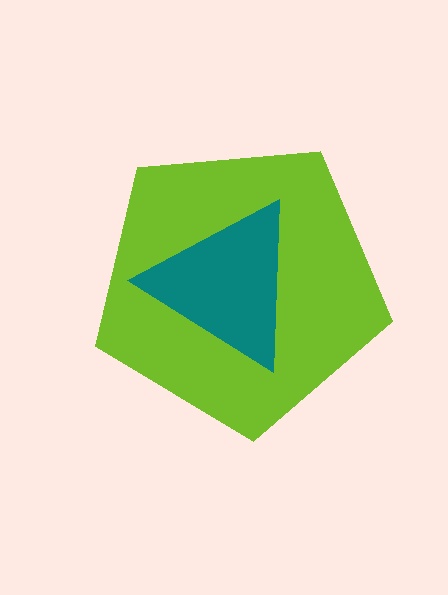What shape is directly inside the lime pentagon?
The teal triangle.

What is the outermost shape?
The lime pentagon.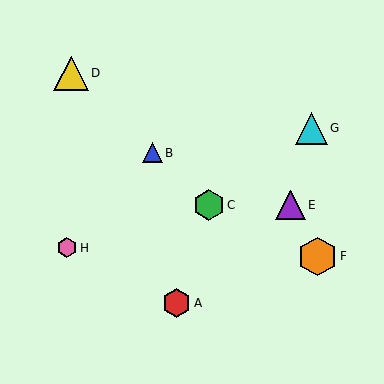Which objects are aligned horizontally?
Objects C, E are aligned horizontally.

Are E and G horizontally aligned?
No, E is at y≈205 and G is at y≈128.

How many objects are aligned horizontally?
2 objects (C, E) are aligned horizontally.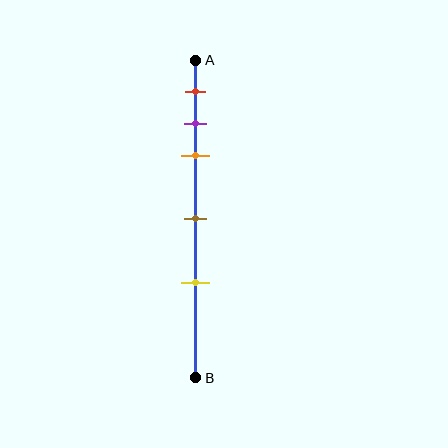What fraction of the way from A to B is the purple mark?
The purple mark is approximately 20% (0.2) of the way from A to B.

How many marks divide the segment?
There are 5 marks dividing the segment.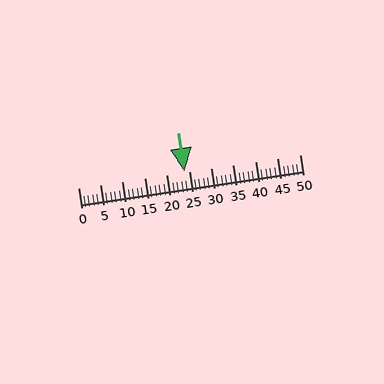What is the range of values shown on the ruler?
The ruler shows values from 0 to 50.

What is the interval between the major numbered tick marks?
The major tick marks are spaced 5 units apart.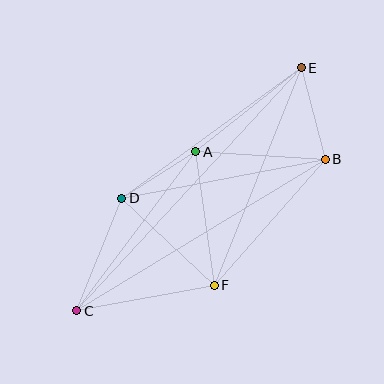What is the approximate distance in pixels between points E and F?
The distance between E and F is approximately 234 pixels.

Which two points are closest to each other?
Points A and D are closest to each other.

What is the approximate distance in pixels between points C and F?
The distance between C and F is approximately 140 pixels.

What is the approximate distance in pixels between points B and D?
The distance between B and D is approximately 207 pixels.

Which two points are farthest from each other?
Points C and E are farthest from each other.